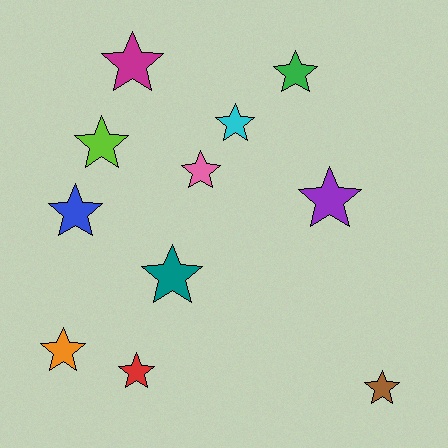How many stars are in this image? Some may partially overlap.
There are 11 stars.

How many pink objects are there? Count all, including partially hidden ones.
There is 1 pink object.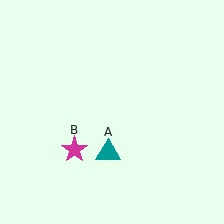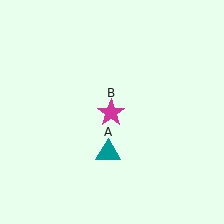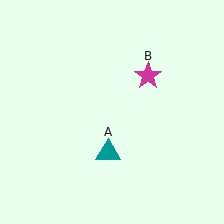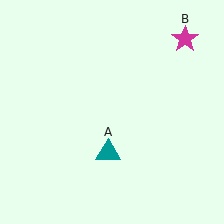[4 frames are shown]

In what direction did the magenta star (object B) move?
The magenta star (object B) moved up and to the right.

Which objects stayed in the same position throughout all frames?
Teal triangle (object A) remained stationary.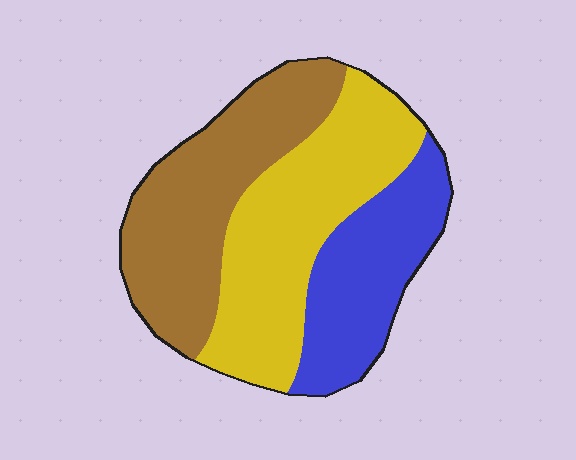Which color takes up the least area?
Blue, at roughly 25%.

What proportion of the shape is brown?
Brown covers roughly 35% of the shape.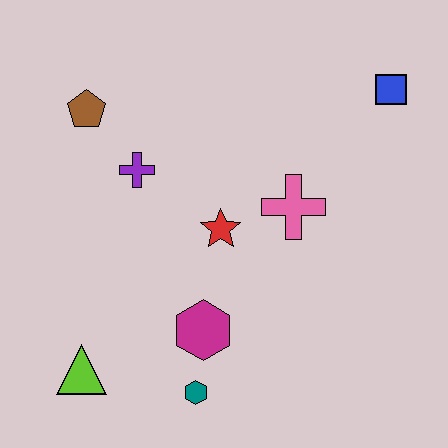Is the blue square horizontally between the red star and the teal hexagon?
No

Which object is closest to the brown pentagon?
The purple cross is closest to the brown pentagon.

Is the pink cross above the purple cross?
No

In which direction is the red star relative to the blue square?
The red star is to the left of the blue square.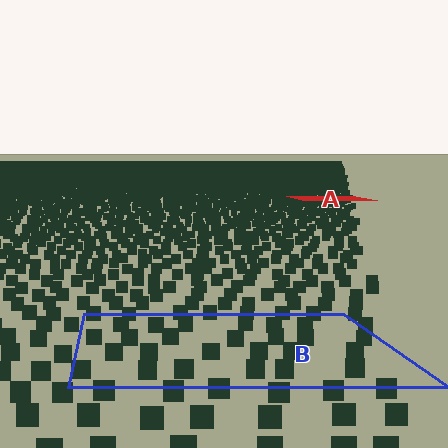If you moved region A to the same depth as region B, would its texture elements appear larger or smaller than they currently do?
They would appear larger. At a closer depth, the same texture elements are projected at a bigger on-screen size.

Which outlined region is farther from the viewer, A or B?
Region A is farther from the viewer — the texture elements inside it appear smaller and more densely packed.